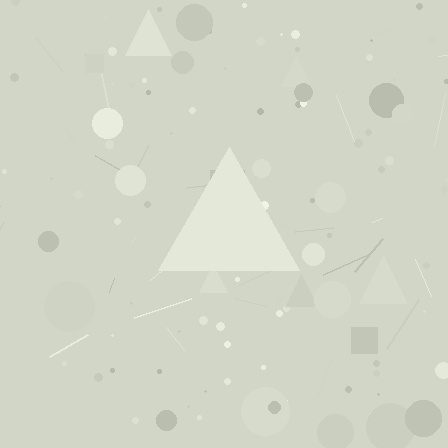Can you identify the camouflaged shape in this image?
The camouflaged shape is a triangle.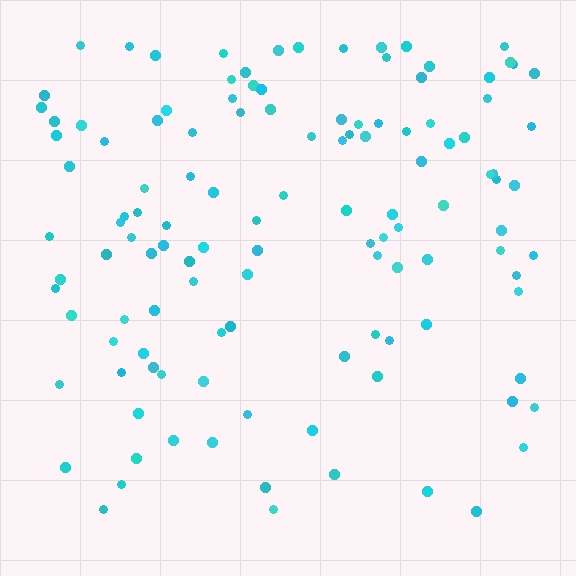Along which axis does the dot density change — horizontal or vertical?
Vertical.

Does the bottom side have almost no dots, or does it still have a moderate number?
Still a moderate number, just noticeably fewer than the top.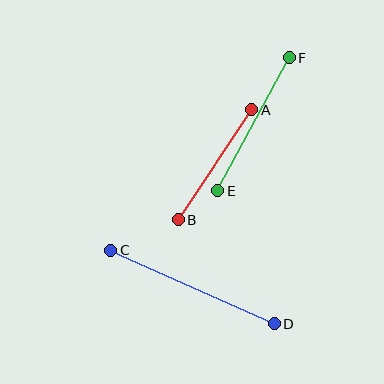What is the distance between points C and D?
The distance is approximately 179 pixels.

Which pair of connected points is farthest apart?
Points C and D are farthest apart.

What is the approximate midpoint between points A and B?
The midpoint is at approximately (215, 165) pixels.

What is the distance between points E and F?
The distance is approximately 151 pixels.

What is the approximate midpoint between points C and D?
The midpoint is at approximately (192, 287) pixels.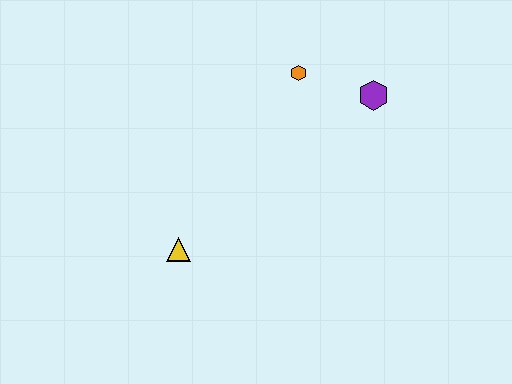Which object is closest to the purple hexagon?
The orange hexagon is closest to the purple hexagon.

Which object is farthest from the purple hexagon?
The yellow triangle is farthest from the purple hexagon.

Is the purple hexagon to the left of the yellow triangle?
No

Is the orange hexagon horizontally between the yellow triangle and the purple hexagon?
Yes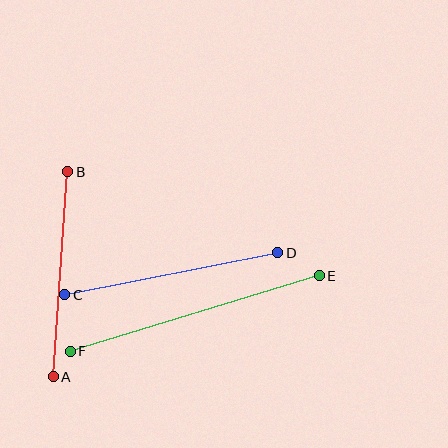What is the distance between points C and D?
The distance is approximately 218 pixels.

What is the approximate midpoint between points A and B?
The midpoint is at approximately (60, 274) pixels.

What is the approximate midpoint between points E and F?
The midpoint is at approximately (195, 314) pixels.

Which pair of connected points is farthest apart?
Points E and F are farthest apart.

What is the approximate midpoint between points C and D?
The midpoint is at approximately (171, 274) pixels.